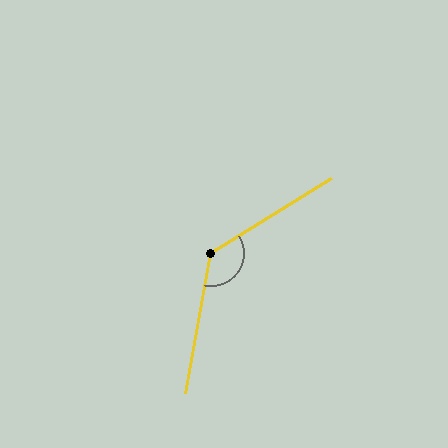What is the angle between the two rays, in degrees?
Approximately 132 degrees.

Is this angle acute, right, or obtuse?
It is obtuse.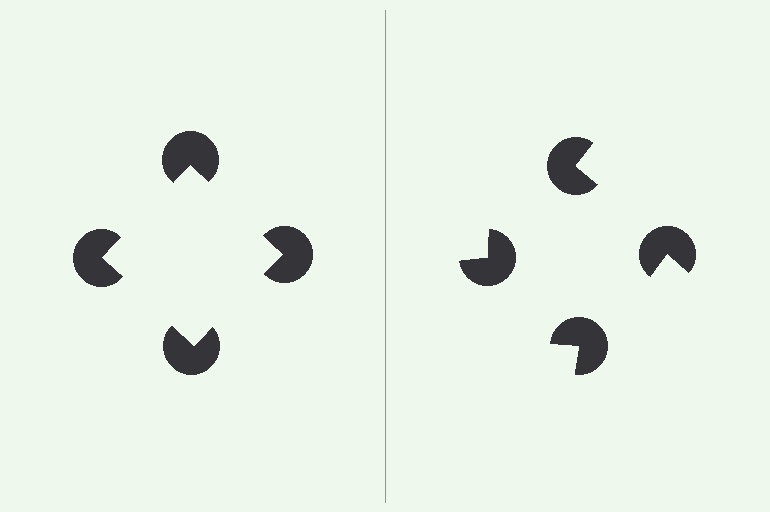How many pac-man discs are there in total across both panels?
8 — 4 on each side.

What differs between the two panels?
The pac-man discs are positioned identically on both sides; only the wedge orientations differ. On the left they align to a square; on the right they are misaligned.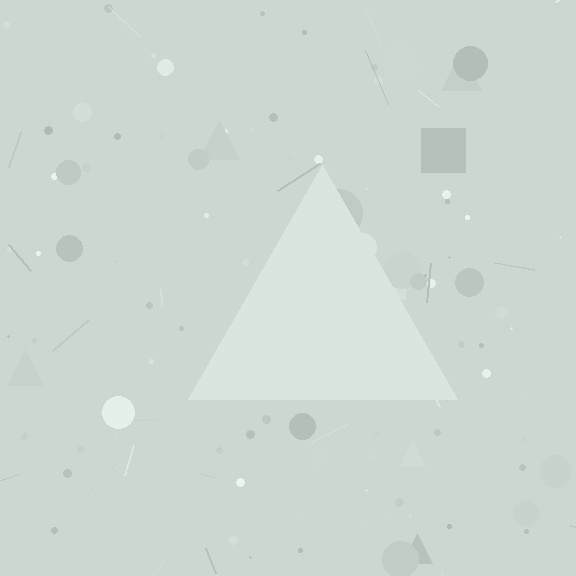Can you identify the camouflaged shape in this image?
The camouflaged shape is a triangle.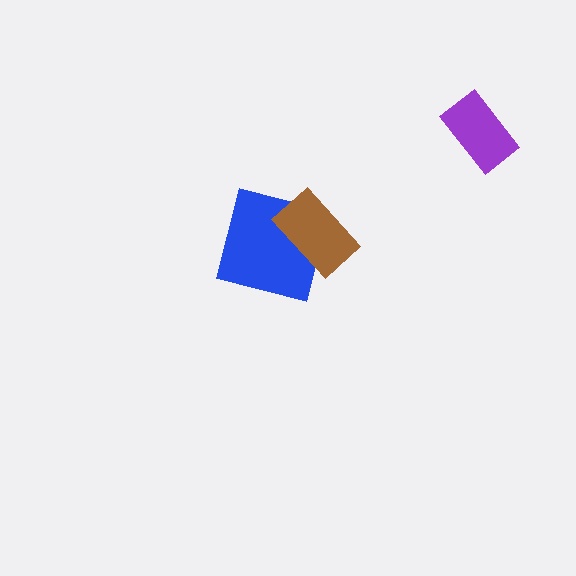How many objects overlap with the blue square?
1 object overlaps with the blue square.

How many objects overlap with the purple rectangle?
0 objects overlap with the purple rectangle.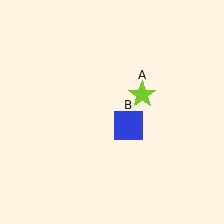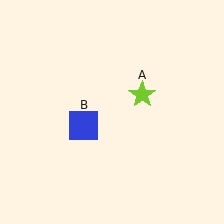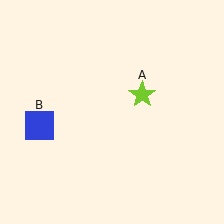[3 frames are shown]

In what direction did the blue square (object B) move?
The blue square (object B) moved left.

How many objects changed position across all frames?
1 object changed position: blue square (object B).